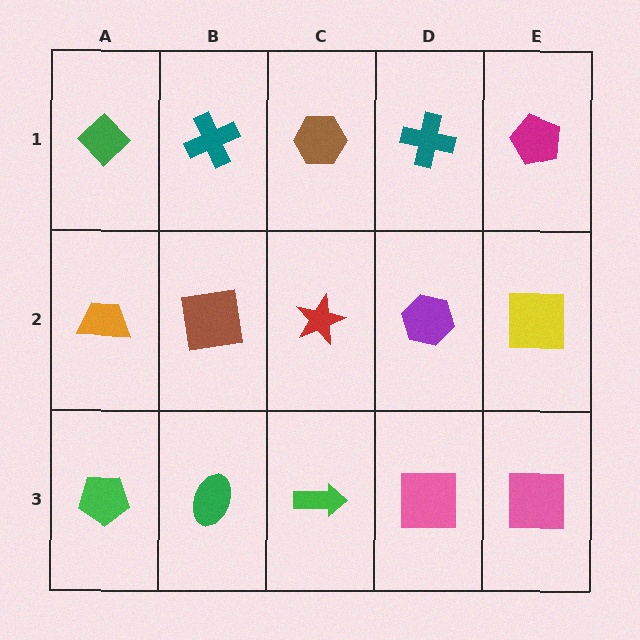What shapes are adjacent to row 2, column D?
A teal cross (row 1, column D), a pink square (row 3, column D), a red star (row 2, column C), a yellow square (row 2, column E).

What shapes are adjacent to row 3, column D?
A purple hexagon (row 2, column D), a green arrow (row 3, column C), a pink square (row 3, column E).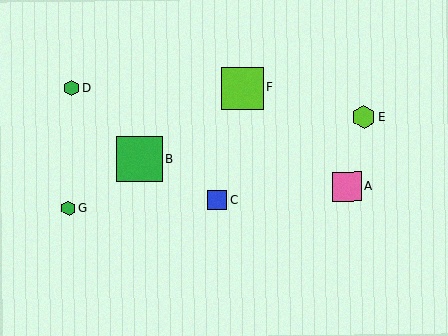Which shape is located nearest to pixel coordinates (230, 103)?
The lime square (labeled F) at (242, 88) is nearest to that location.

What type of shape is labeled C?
Shape C is a blue square.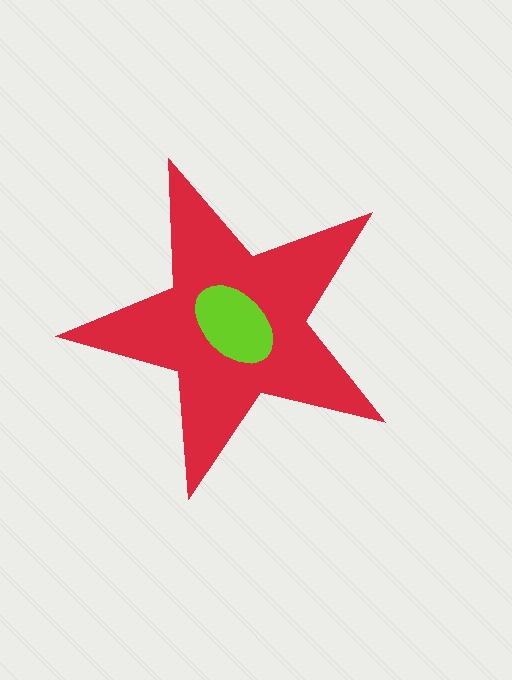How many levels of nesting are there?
2.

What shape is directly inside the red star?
The lime ellipse.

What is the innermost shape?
The lime ellipse.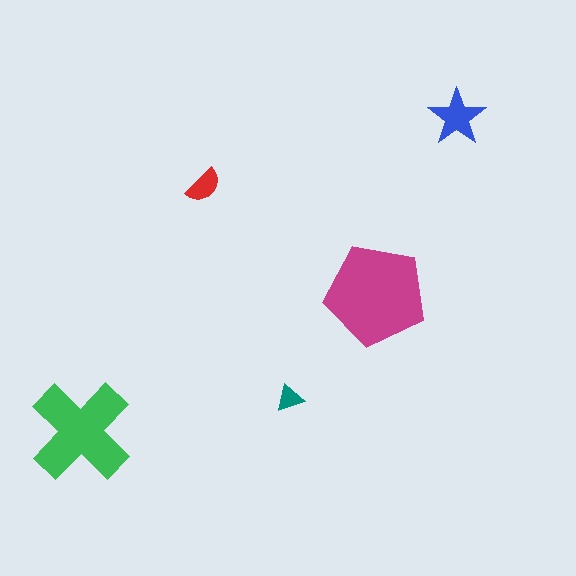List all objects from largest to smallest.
The magenta pentagon, the green cross, the blue star, the red semicircle, the teal triangle.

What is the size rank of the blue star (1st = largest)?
3rd.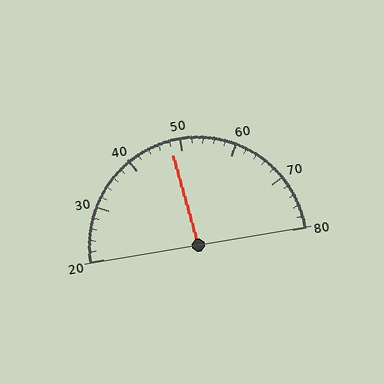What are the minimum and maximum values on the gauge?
The gauge ranges from 20 to 80.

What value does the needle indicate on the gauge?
The needle indicates approximately 48.